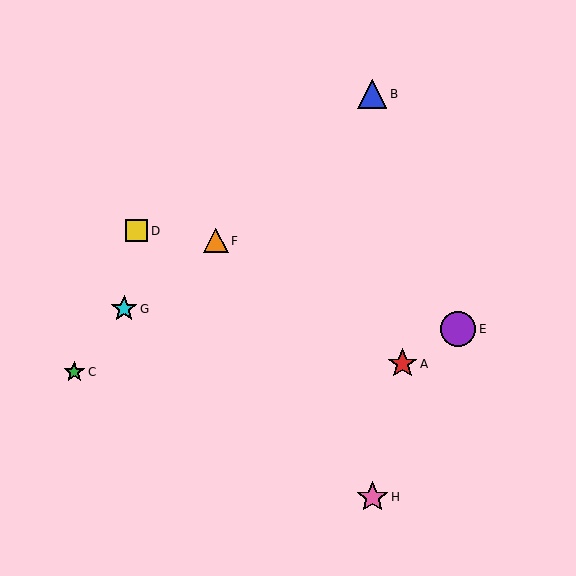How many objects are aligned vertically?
2 objects (B, H) are aligned vertically.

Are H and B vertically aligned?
Yes, both are at x≈372.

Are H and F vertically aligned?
No, H is at x≈372 and F is at x≈216.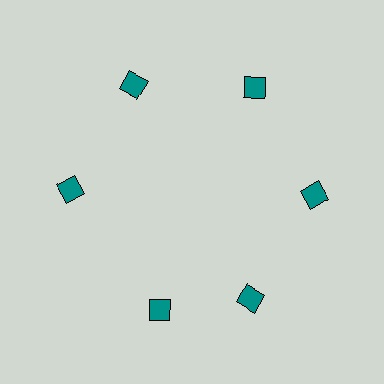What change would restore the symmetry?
The symmetry would be restored by rotating it back into even spacing with its neighbors so that all 6 diamonds sit at equal angles and equal distance from the center.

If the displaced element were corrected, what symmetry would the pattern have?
It would have 6-fold rotational symmetry — the pattern would map onto itself every 60 degrees.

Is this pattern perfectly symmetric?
No. The 6 teal diamonds are arranged in a ring, but one element near the 7 o'clock position is rotated out of alignment along the ring, breaking the 6-fold rotational symmetry.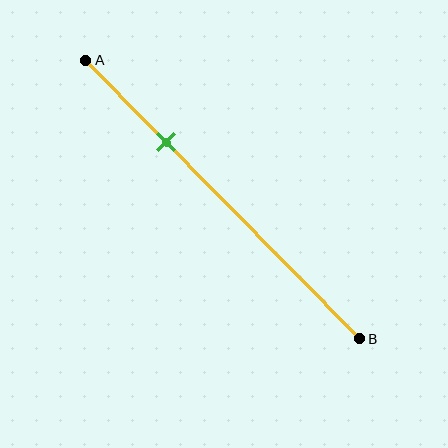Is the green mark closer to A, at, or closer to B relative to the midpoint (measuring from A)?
The green mark is closer to point A than the midpoint of segment AB.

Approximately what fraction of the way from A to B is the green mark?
The green mark is approximately 30% of the way from A to B.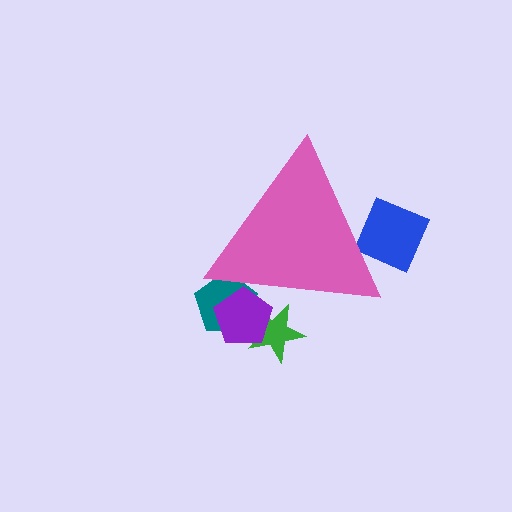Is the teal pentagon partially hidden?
Yes, the teal pentagon is partially hidden behind the pink triangle.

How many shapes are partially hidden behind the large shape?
4 shapes are partially hidden.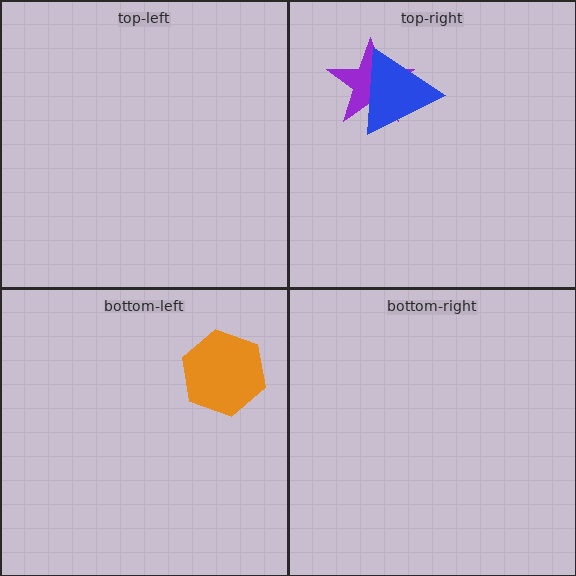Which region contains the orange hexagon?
The bottom-left region.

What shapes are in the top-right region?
The purple star, the blue triangle.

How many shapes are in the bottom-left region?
1.